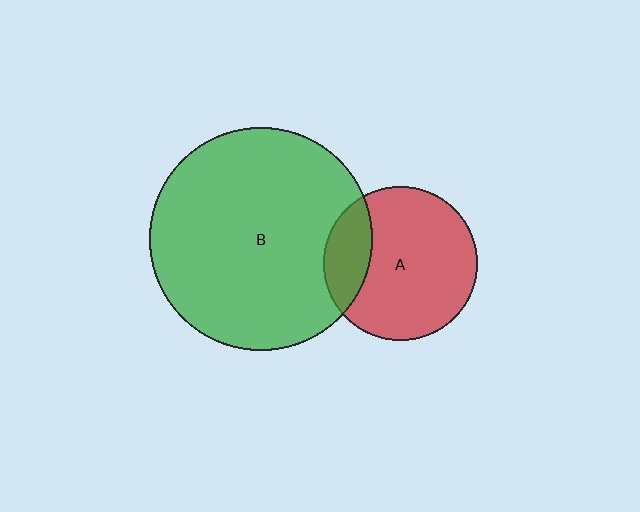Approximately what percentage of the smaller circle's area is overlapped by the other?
Approximately 20%.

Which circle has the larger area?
Circle B (green).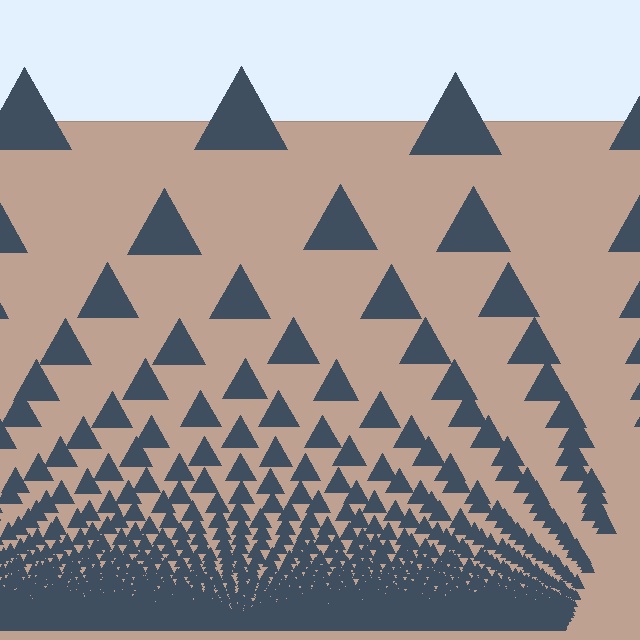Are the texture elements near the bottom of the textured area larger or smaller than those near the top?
Smaller. The gradient is inverted — elements near the bottom are smaller and denser.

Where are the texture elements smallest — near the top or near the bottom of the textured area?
Near the bottom.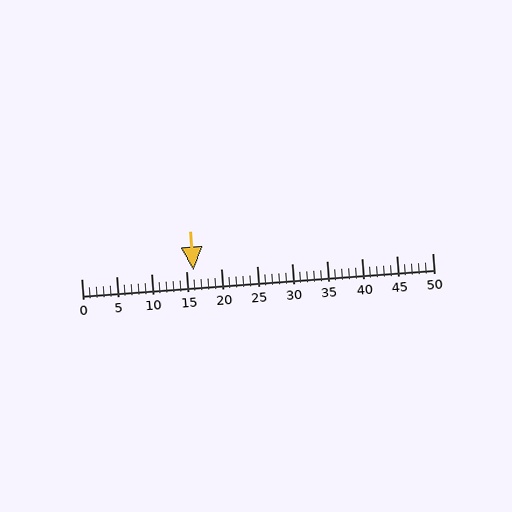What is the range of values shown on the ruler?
The ruler shows values from 0 to 50.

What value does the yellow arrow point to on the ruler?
The yellow arrow points to approximately 16.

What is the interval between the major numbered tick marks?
The major tick marks are spaced 5 units apart.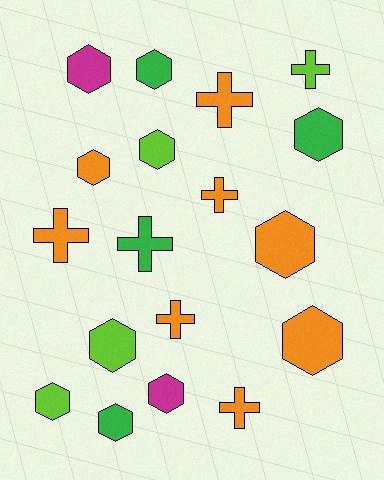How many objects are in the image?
There are 18 objects.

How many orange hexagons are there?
There are 3 orange hexagons.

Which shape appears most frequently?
Hexagon, with 11 objects.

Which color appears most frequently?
Orange, with 8 objects.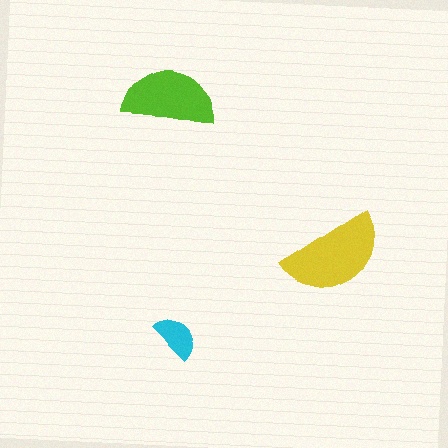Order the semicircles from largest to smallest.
the yellow one, the lime one, the cyan one.